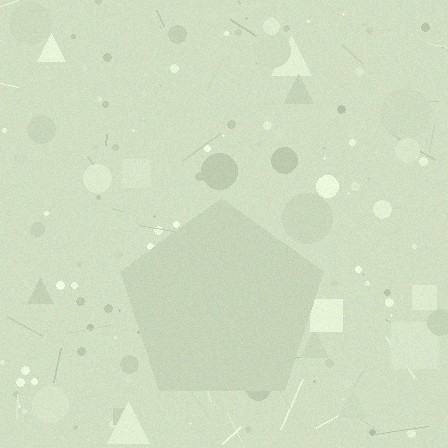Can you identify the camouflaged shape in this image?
The camouflaged shape is a pentagon.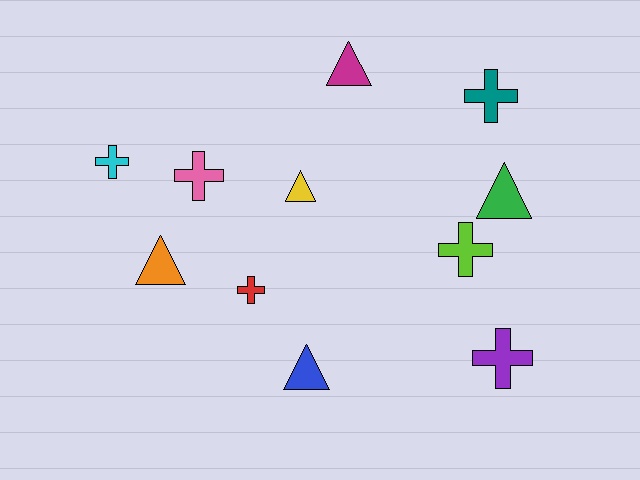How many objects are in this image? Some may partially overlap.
There are 11 objects.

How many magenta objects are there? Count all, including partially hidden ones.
There is 1 magenta object.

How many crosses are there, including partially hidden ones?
There are 6 crosses.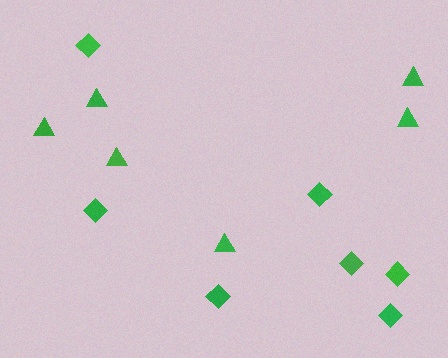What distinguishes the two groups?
There are 2 groups: one group of triangles (6) and one group of diamonds (7).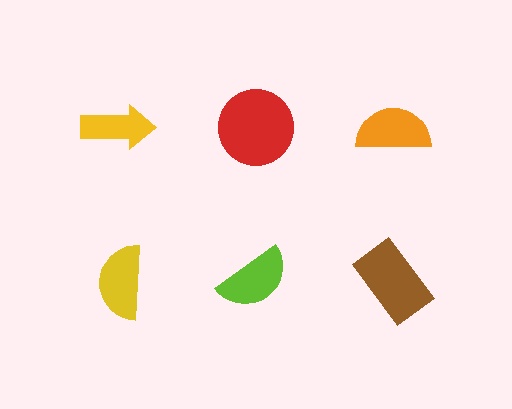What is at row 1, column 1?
A yellow arrow.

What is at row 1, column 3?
An orange semicircle.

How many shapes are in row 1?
3 shapes.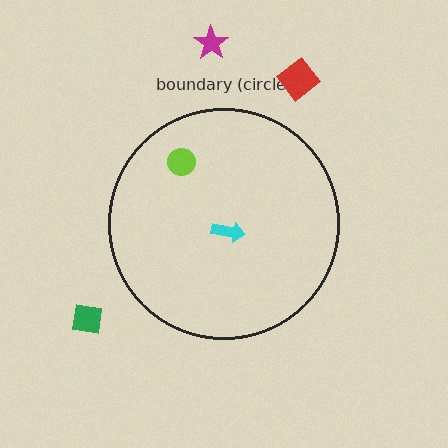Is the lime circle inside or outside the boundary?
Inside.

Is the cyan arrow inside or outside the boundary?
Inside.